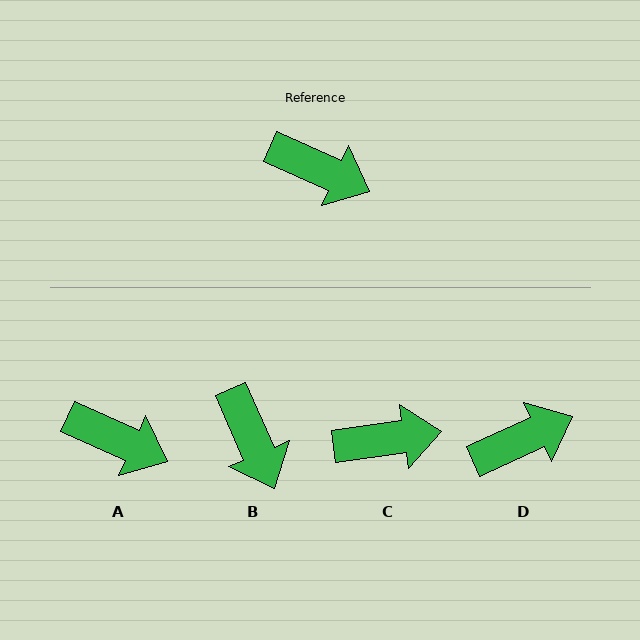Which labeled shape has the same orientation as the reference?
A.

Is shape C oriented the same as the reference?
No, it is off by about 32 degrees.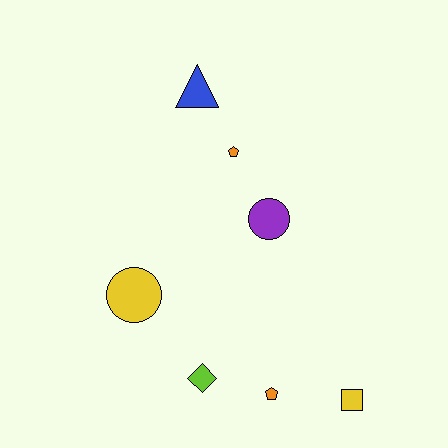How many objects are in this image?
There are 7 objects.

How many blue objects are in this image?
There is 1 blue object.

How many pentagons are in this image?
There are 2 pentagons.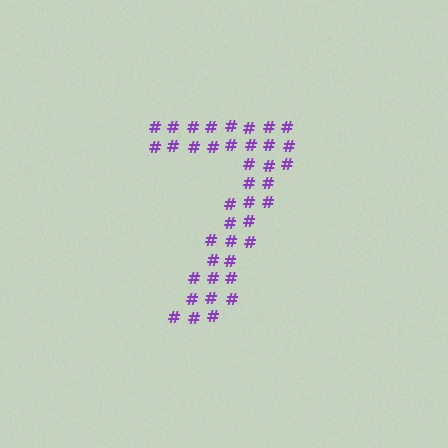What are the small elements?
The small elements are hash symbols.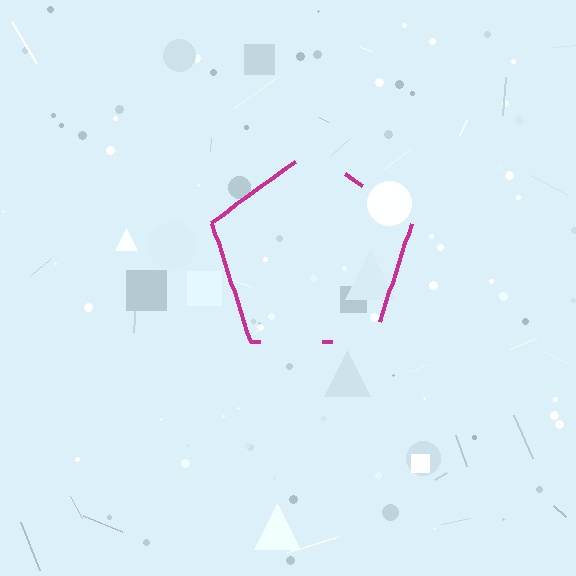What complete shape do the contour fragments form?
The contour fragments form a pentagon.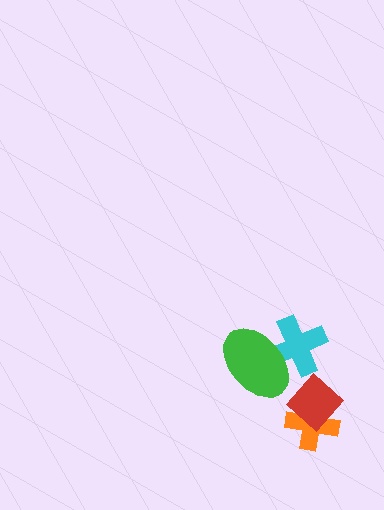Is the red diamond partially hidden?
No, no other shape covers it.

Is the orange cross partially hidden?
Yes, it is partially covered by another shape.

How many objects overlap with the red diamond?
1 object overlaps with the red diamond.